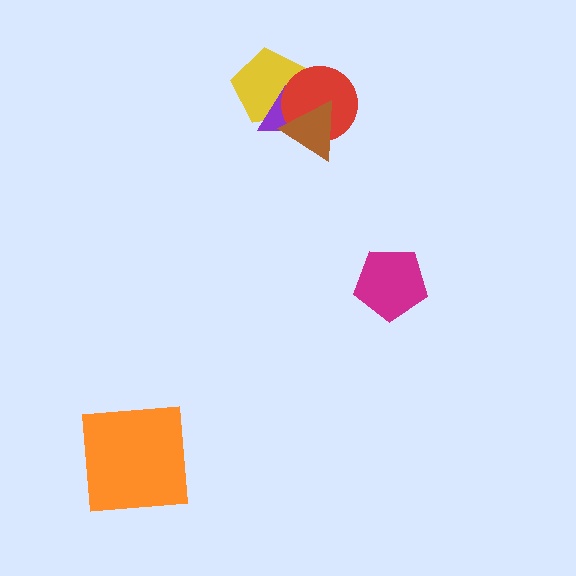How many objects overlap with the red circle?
3 objects overlap with the red circle.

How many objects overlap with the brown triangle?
3 objects overlap with the brown triangle.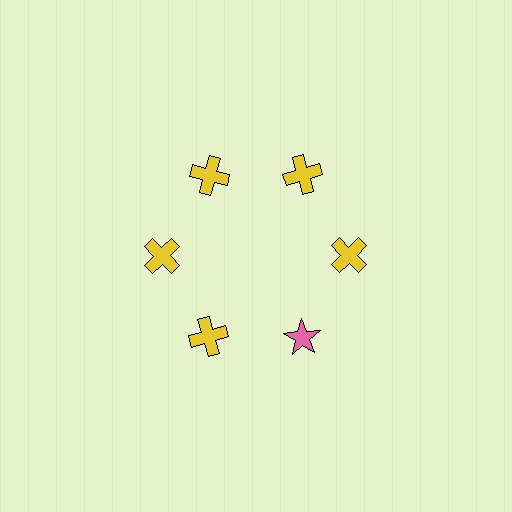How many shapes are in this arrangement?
There are 6 shapes arranged in a ring pattern.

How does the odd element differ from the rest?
It differs in both color (pink instead of yellow) and shape (star instead of cross).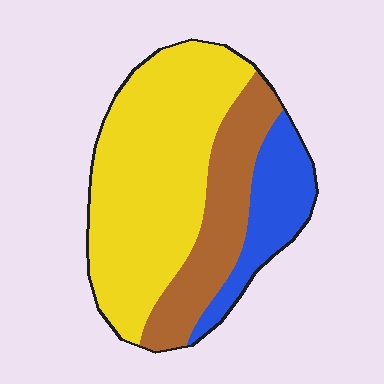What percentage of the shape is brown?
Brown takes up about one quarter (1/4) of the shape.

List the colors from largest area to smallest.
From largest to smallest: yellow, brown, blue.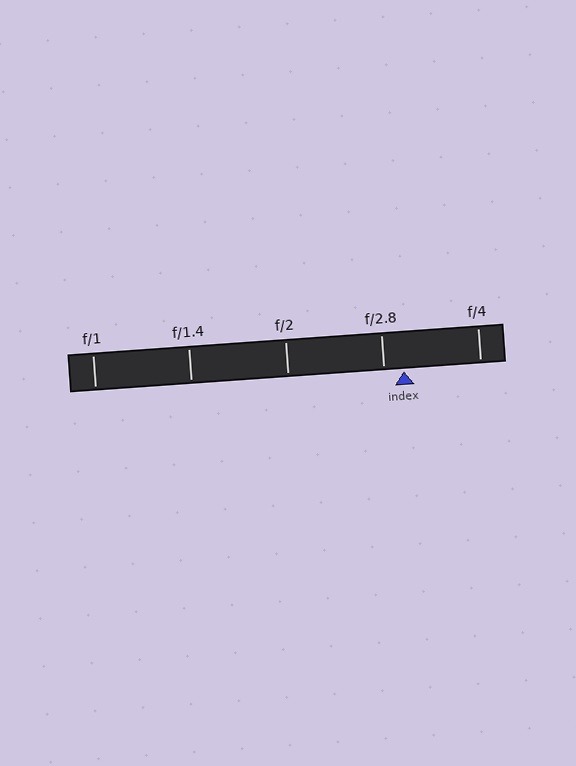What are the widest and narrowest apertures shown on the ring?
The widest aperture shown is f/1 and the narrowest is f/4.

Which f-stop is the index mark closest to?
The index mark is closest to f/2.8.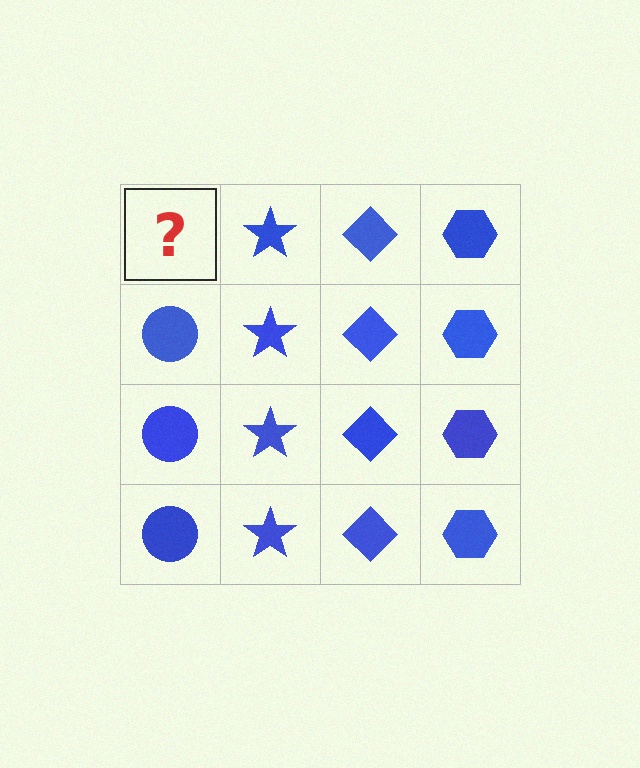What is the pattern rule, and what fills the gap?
The rule is that each column has a consistent shape. The gap should be filled with a blue circle.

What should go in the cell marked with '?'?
The missing cell should contain a blue circle.